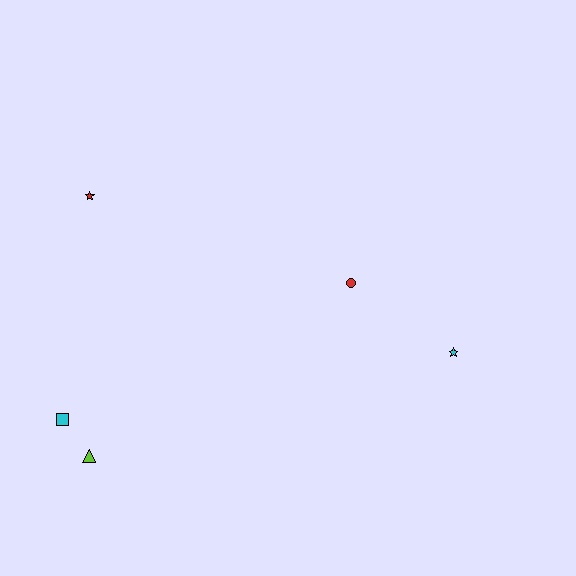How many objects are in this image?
There are 5 objects.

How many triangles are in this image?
There is 1 triangle.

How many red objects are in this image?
There are 2 red objects.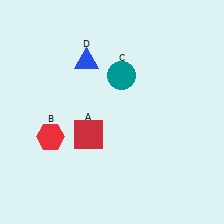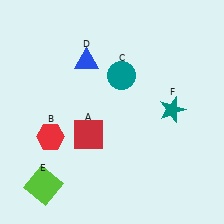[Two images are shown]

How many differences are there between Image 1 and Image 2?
There are 2 differences between the two images.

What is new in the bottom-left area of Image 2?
A lime square (E) was added in the bottom-left area of Image 2.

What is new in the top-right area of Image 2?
A teal star (F) was added in the top-right area of Image 2.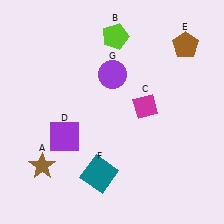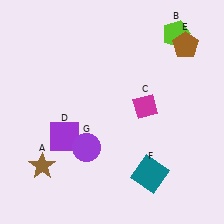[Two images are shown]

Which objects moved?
The objects that moved are: the lime pentagon (B), the teal square (F), the purple circle (G).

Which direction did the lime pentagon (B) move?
The lime pentagon (B) moved right.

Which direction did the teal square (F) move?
The teal square (F) moved right.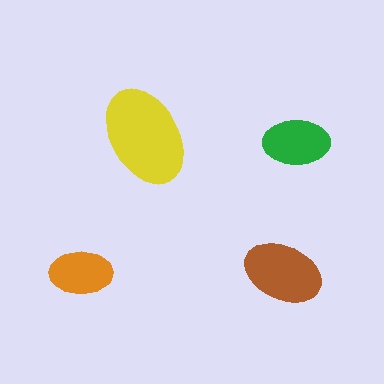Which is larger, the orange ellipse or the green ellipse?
The green one.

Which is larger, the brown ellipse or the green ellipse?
The brown one.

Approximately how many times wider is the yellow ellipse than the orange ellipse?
About 1.5 times wider.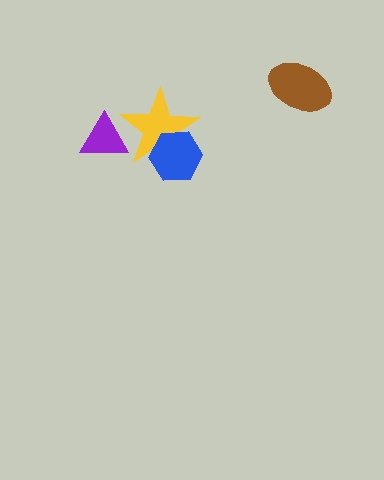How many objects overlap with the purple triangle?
1 object overlaps with the purple triangle.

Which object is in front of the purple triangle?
The yellow star is in front of the purple triangle.